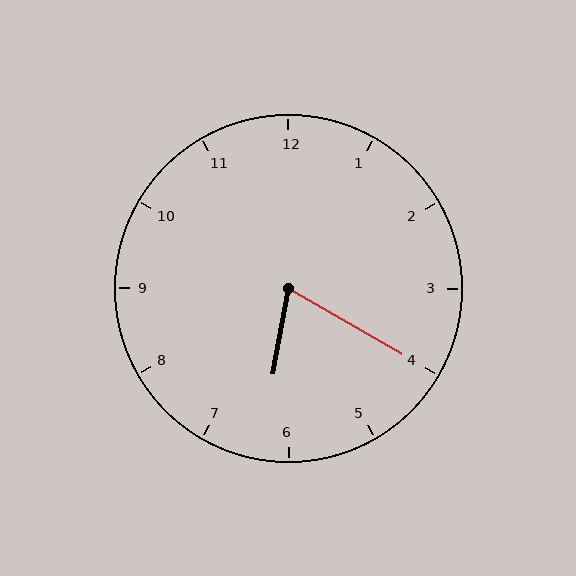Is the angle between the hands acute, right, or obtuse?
It is acute.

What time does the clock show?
6:20.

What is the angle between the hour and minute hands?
Approximately 70 degrees.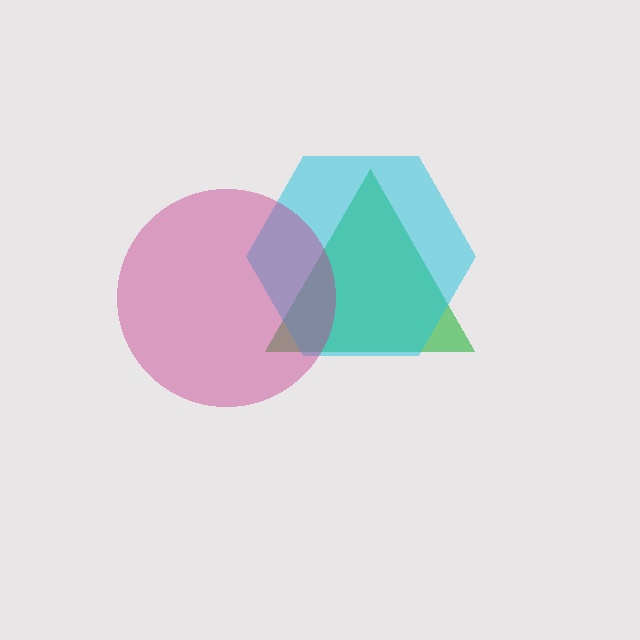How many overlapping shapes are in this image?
There are 3 overlapping shapes in the image.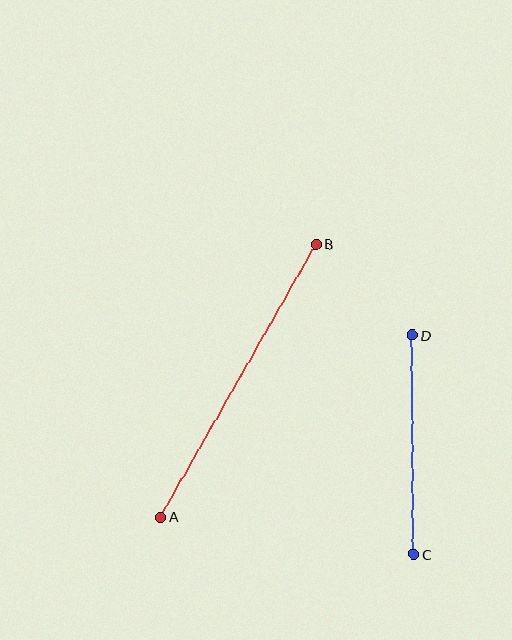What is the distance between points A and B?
The distance is approximately 314 pixels.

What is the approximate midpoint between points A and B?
The midpoint is at approximately (238, 381) pixels.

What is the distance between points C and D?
The distance is approximately 219 pixels.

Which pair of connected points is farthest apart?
Points A and B are farthest apart.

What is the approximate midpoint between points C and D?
The midpoint is at approximately (413, 445) pixels.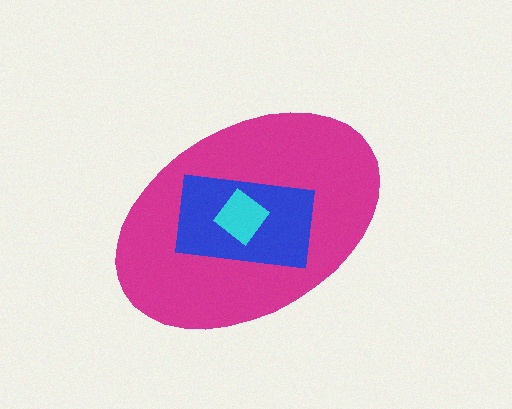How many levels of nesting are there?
3.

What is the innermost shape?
The cyan diamond.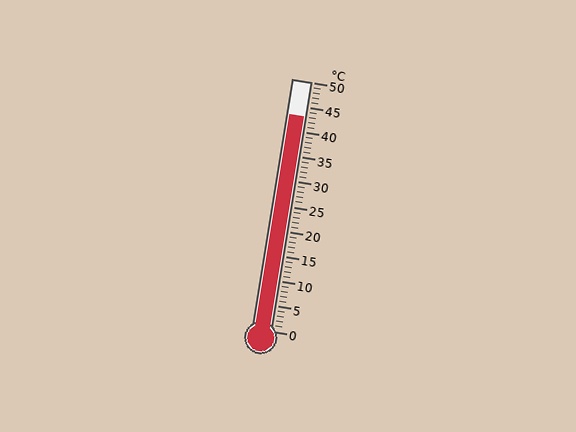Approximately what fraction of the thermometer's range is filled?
The thermometer is filled to approximately 85% of its range.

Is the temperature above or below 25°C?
The temperature is above 25°C.